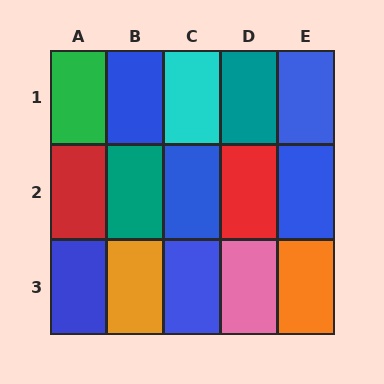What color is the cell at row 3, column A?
Blue.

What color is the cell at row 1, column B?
Blue.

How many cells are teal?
2 cells are teal.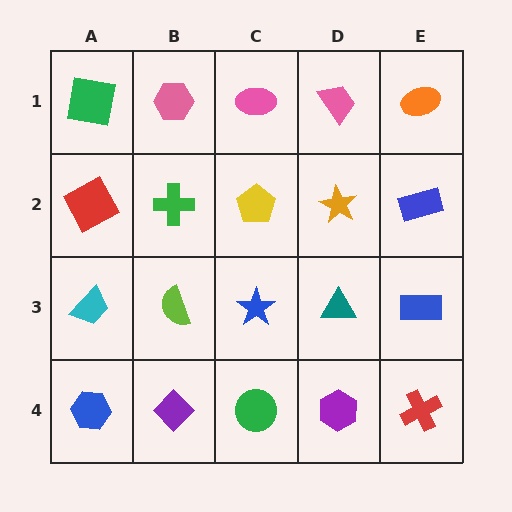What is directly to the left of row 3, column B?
A cyan trapezoid.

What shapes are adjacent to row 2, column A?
A green square (row 1, column A), a cyan trapezoid (row 3, column A), a green cross (row 2, column B).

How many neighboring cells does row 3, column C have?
4.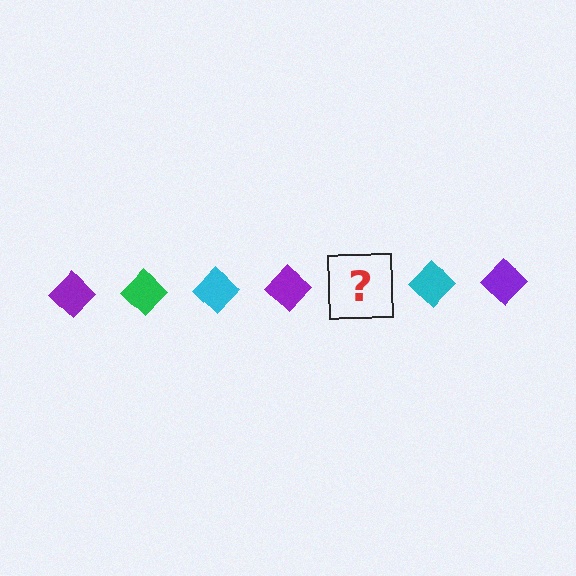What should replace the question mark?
The question mark should be replaced with a green diamond.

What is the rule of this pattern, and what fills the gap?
The rule is that the pattern cycles through purple, green, cyan diamonds. The gap should be filled with a green diamond.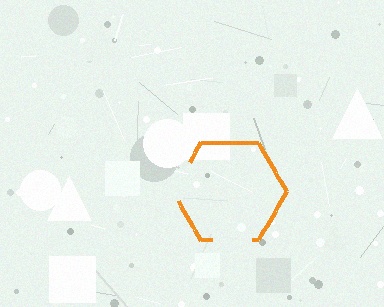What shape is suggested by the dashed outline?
The dashed outline suggests a hexagon.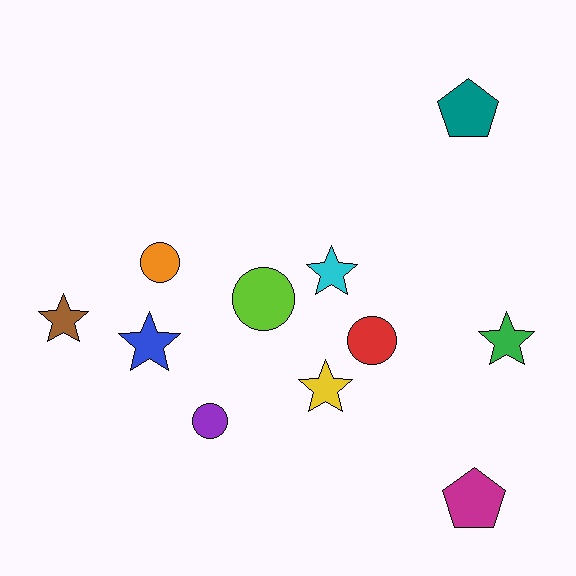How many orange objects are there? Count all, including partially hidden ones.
There is 1 orange object.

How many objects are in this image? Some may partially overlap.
There are 11 objects.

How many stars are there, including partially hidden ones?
There are 5 stars.